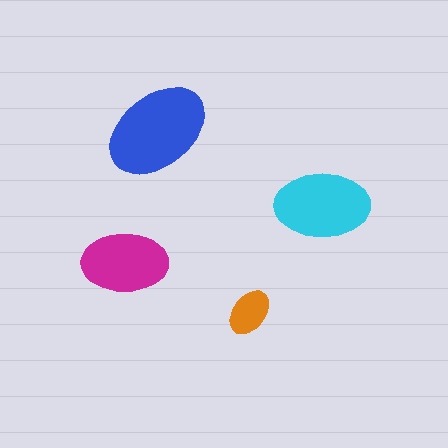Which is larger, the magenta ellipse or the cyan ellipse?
The cyan one.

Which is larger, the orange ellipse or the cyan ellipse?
The cyan one.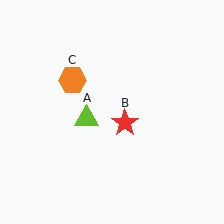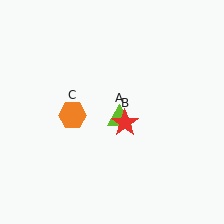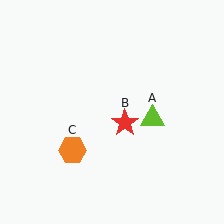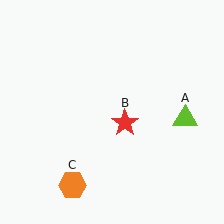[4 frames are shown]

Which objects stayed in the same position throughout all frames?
Red star (object B) remained stationary.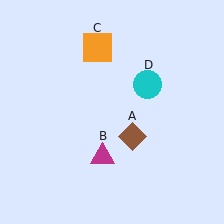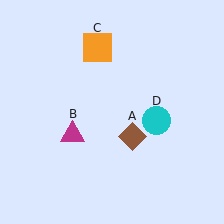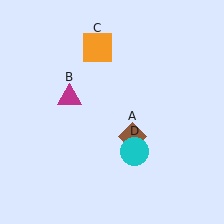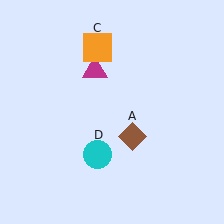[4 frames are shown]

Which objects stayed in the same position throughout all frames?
Brown diamond (object A) and orange square (object C) remained stationary.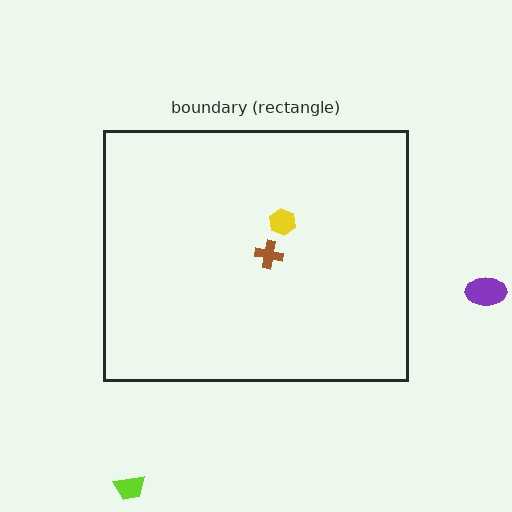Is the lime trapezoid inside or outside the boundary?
Outside.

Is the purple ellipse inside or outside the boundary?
Outside.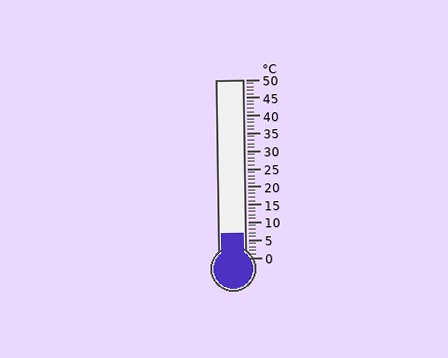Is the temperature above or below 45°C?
The temperature is below 45°C.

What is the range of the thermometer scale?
The thermometer scale ranges from 0°C to 50°C.